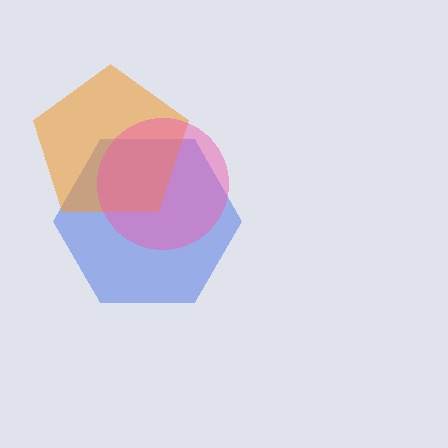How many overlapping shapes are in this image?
There are 3 overlapping shapes in the image.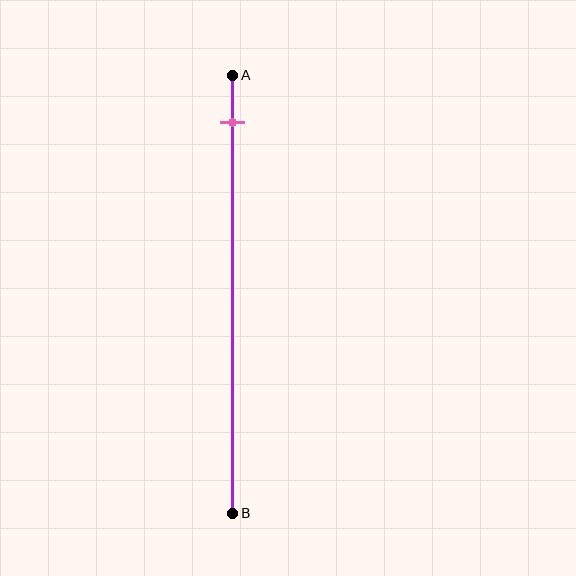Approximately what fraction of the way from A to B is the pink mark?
The pink mark is approximately 10% of the way from A to B.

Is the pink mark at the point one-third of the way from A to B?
No, the mark is at about 10% from A, not at the 33% one-third point.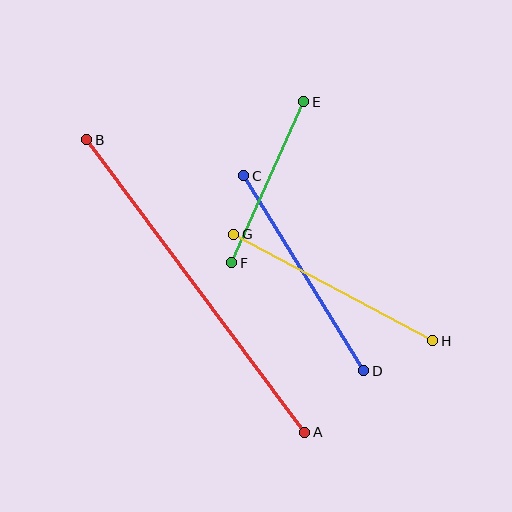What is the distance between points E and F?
The distance is approximately 176 pixels.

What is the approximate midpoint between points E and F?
The midpoint is at approximately (268, 182) pixels.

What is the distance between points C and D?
The distance is approximately 229 pixels.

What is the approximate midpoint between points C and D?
The midpoint is at approximately (304, 273) pixels.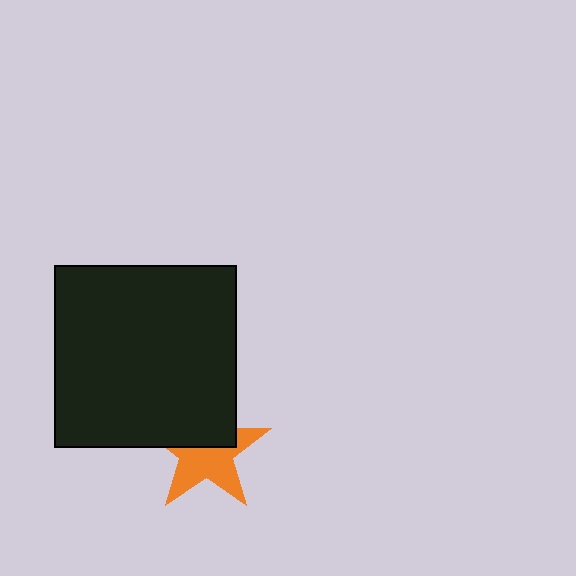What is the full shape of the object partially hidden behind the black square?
The partially hidden object is an orange star.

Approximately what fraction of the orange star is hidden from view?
Roughly 43% of the orange star is hidden behind the black square.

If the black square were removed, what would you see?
You would see the complete orange star.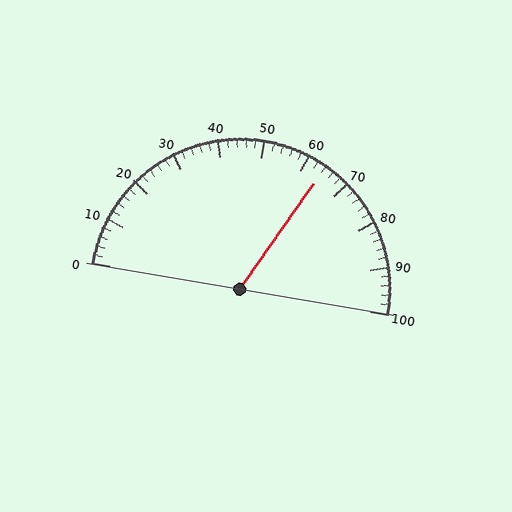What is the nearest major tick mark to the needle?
The nearest major tick mark is 60.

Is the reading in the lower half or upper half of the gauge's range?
The reading is in the upper half of the range (0 to 100).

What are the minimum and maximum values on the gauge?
The gauge ranges from 0 to 100.